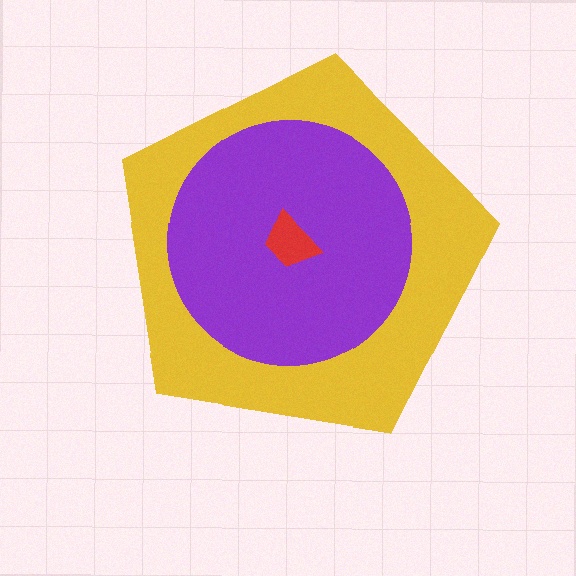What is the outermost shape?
The yellow pentagon.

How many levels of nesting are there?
3.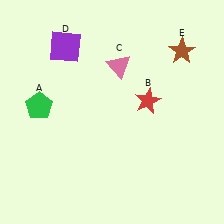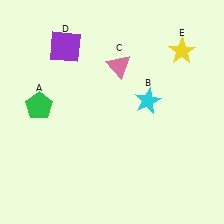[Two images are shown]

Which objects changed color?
B changed from red to cyan. E changed from brown to yellow.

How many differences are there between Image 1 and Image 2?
There are 2 differences between the two images.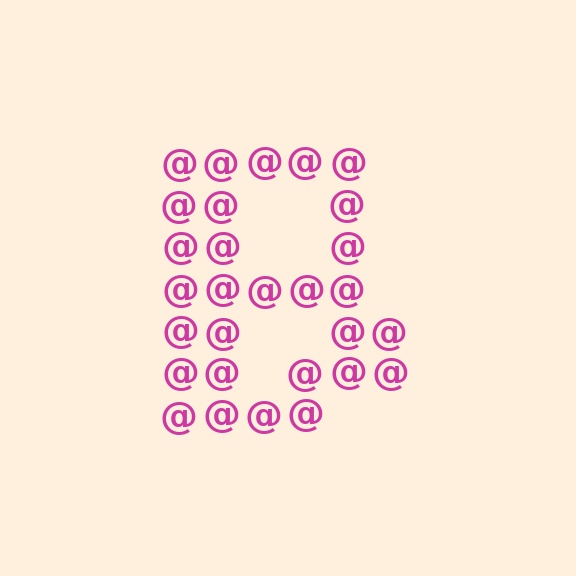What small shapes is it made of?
It is made of small at signs.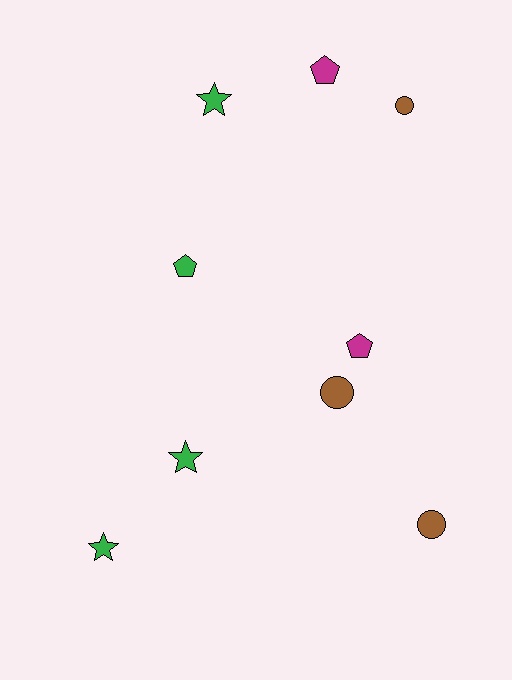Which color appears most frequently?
Green, with 4 objects.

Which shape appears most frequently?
Circle, with 3 objects.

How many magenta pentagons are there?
There are 2 magenta pentagons.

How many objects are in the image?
There are 9 objects.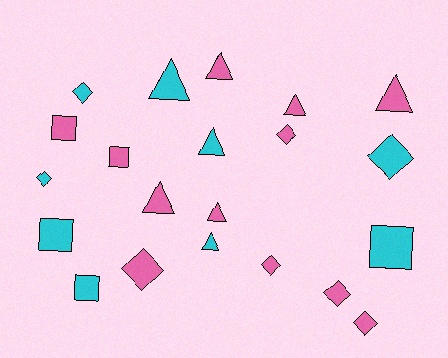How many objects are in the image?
There are 21 objects.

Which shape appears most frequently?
Triangle, with 8 objects.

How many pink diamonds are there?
There are 5 pink diamonds.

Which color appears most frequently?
Pink, with 12 objects.